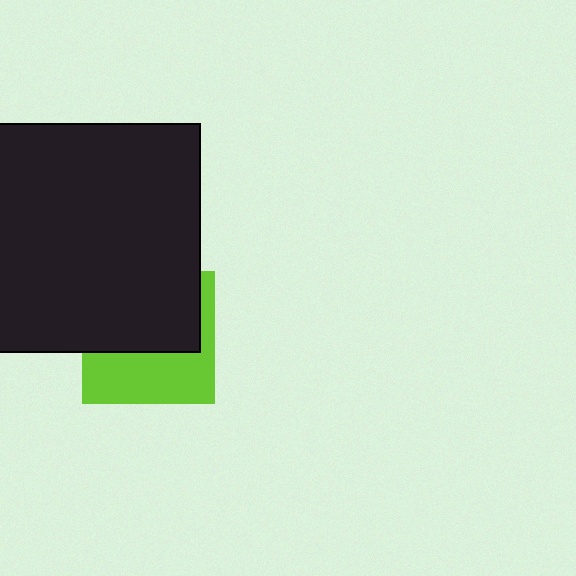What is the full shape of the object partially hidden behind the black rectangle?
The partially hidden object is a lime square.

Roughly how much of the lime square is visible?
A small part of it is visible (roughly 44%).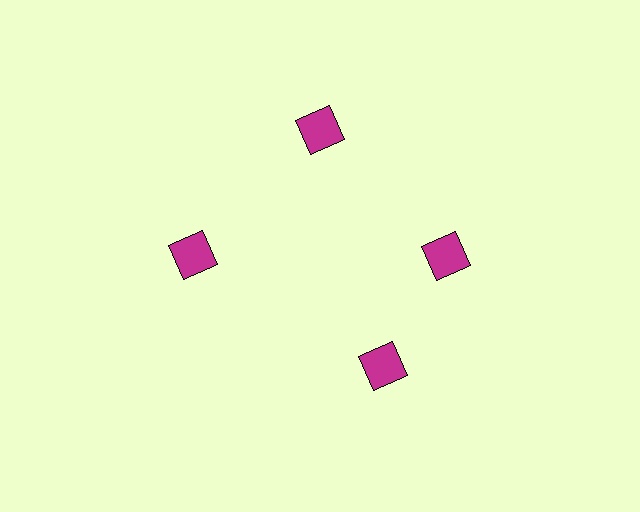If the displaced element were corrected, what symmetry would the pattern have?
It would have 4-fold rotational symmetry — the pattern would map onto itself every 90 degrees.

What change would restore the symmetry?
The symmetry would be restored by rotating it back into even spacing with its neighbors so that all 4 squares sit at equal angles and equal distance from the center.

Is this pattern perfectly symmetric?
No. The 4 magenta squares are arranged in a ring, but one element near the 6 o'clock position is rotated out of alignment along the ring, breaking the 4-fold rotational symmetry.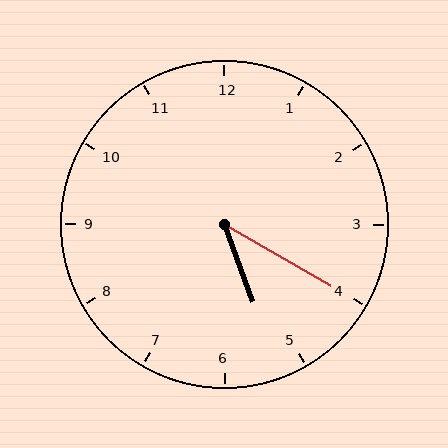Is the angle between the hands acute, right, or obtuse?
It is acute.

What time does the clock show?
5:20.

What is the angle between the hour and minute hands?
Approximately 40 degrees.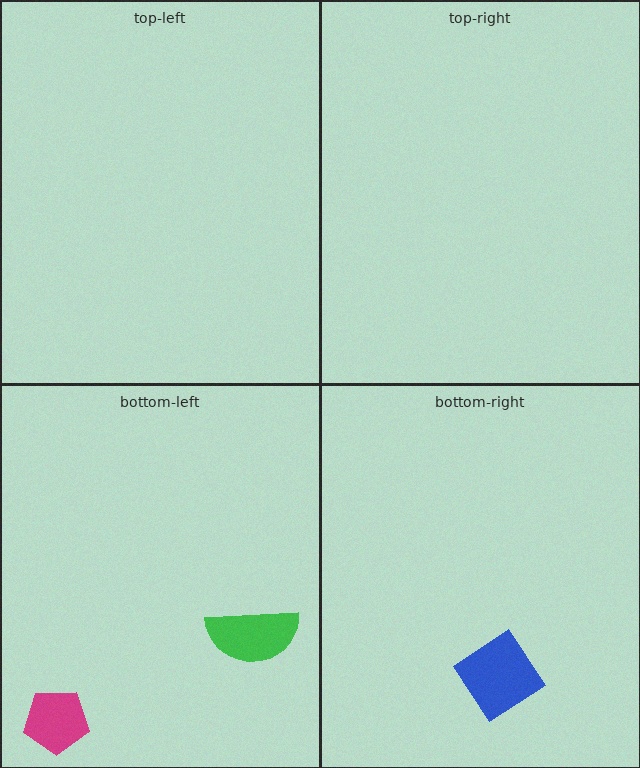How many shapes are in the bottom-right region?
1.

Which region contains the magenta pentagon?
The bottom-left region.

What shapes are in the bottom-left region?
The green semicircle, the magenta pentagon.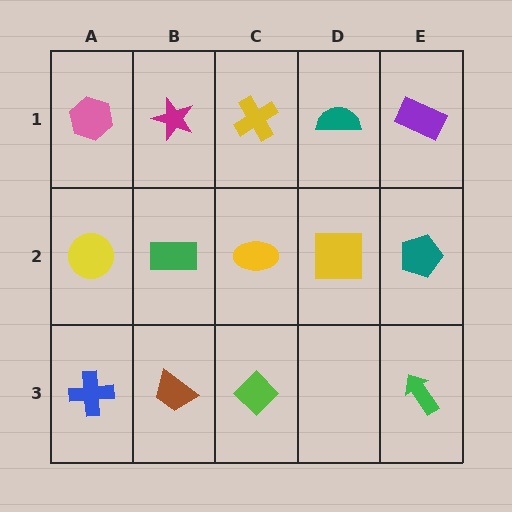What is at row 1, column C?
A yellow cross.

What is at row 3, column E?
A green arrow.